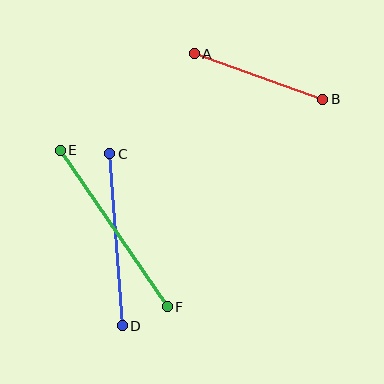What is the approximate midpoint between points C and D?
The midpoint is at approximately (116, 240) pixels.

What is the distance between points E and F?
The distance is approximately 190 pixels.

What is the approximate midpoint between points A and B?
The midpoint is at approximately (258, 77) pixels.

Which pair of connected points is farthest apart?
Points E and F are farthest apart.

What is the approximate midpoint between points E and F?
The midpoint is at approximately (114, 228) pixels.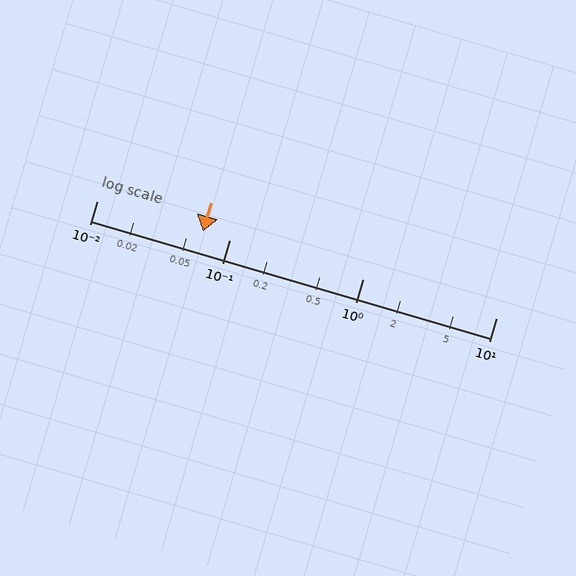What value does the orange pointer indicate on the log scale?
The pointer indicates approximately 0.063.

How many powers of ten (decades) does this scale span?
The scale spans 3 decades, from 0.01 to 10.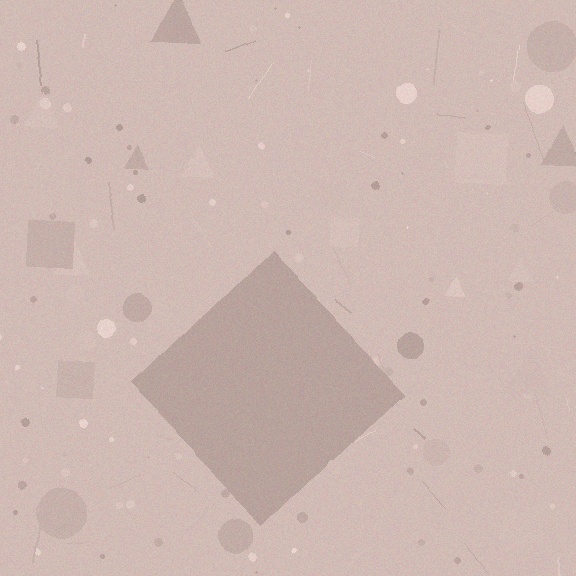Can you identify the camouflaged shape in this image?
The camouflaged shape is a diamond.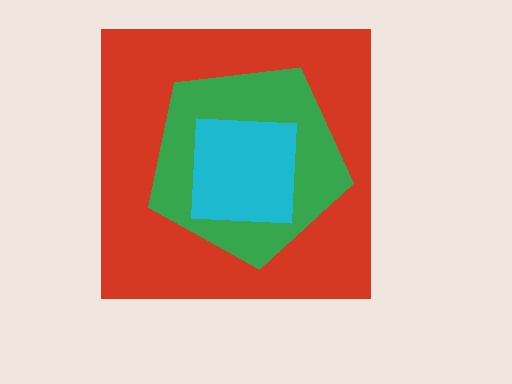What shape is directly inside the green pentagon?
The cyan square.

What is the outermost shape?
The red square.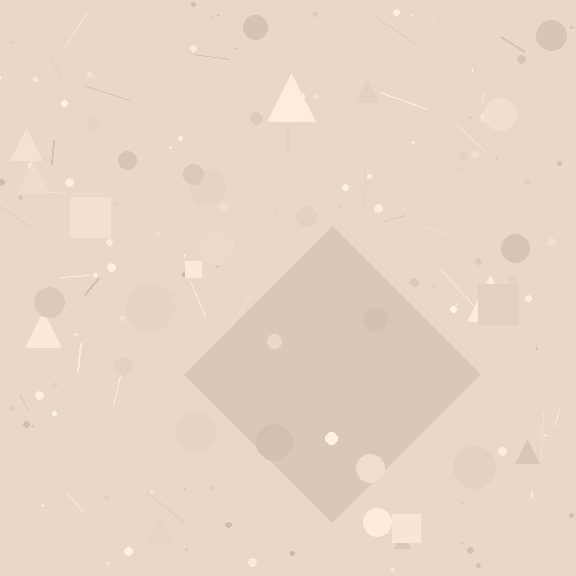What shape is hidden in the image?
A diamond is hidden in the image.